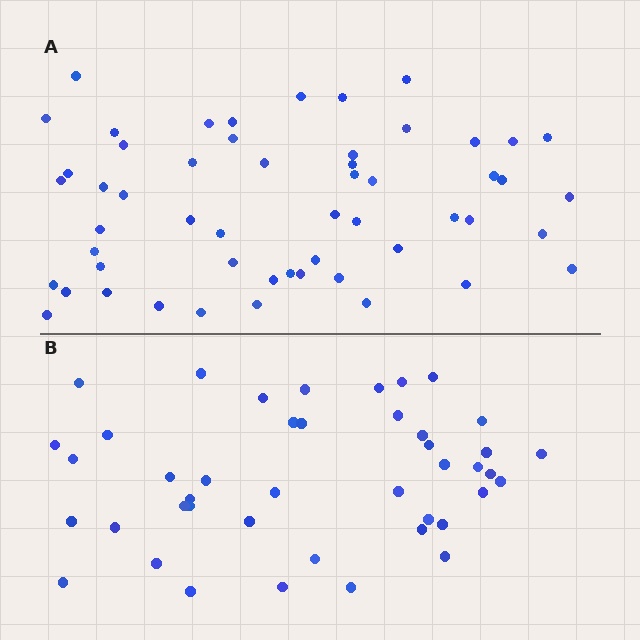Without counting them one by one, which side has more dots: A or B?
Region A (the top region) has more dots.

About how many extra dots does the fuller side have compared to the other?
Region A has roughly 12 or so more dots than region B.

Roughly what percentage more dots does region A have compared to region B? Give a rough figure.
About 25% more.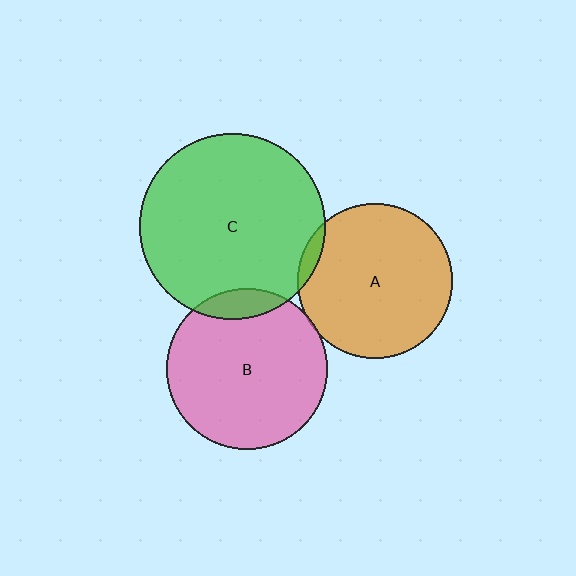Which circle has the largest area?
Circle C (green).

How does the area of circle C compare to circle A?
Approximately 1.4 times.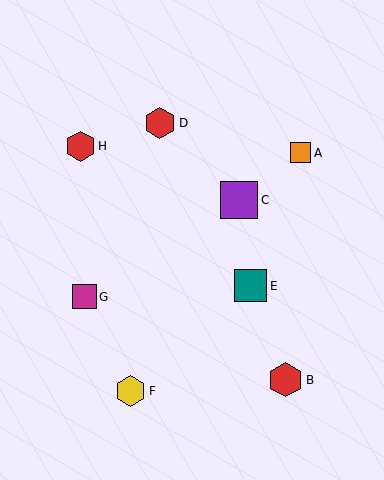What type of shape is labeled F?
Shape F is a yellow hexagon.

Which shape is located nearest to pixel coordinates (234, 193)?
The purple square (labeled C) at (239, 200) is nearest to that location.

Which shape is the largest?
The purple square (labeled C) is the largest.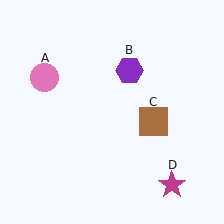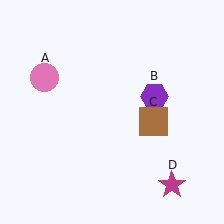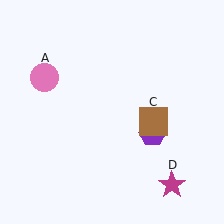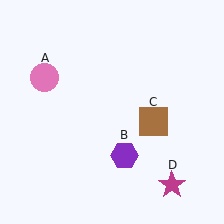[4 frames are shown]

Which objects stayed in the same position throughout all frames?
Pink circle (object A) and brown square (object C) and magenta star (object D) remained stationary.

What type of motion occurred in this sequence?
The purple hexagon (object B) rotated clockwise around the center of the scene.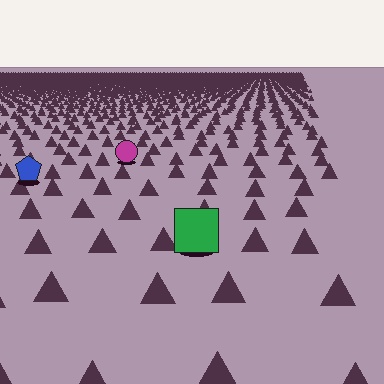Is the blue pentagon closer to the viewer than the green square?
No. The green square is closer — you can tell from the texture gradient: the ground texture is coarser near it.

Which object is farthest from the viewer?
The magenta circle is farthest from the viewer. It appears smaller and the ground texture around it is denser.